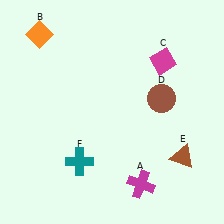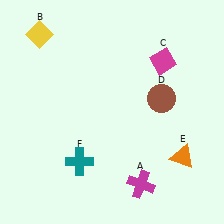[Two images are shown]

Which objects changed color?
B changed from orange to yellow. E changed from brown to orange.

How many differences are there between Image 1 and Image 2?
There are 2 differences between the two images.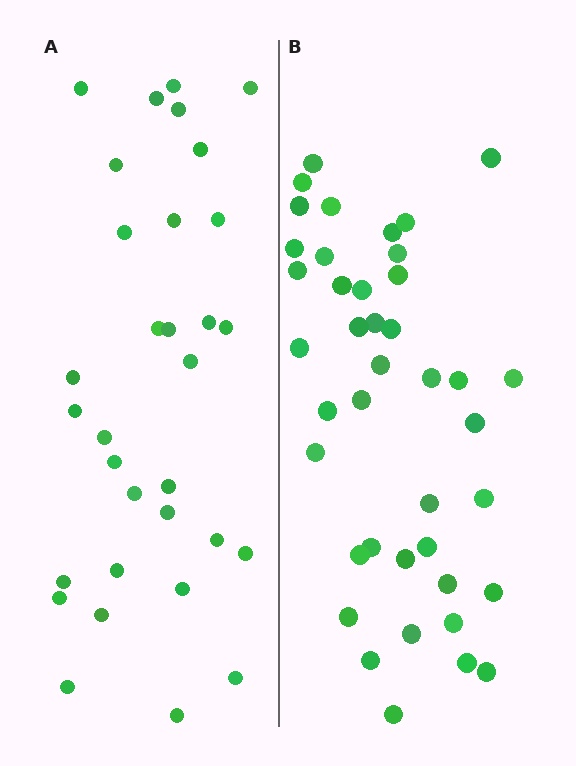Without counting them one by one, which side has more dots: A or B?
Region B (the right region) has more dots.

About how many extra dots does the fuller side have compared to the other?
Region B has roughly 8 or so more dots than region A.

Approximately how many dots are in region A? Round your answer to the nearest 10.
About 30 dots. (The exact count is 32, which rounds to 30.)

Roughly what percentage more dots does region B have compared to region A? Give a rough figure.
About 30% more.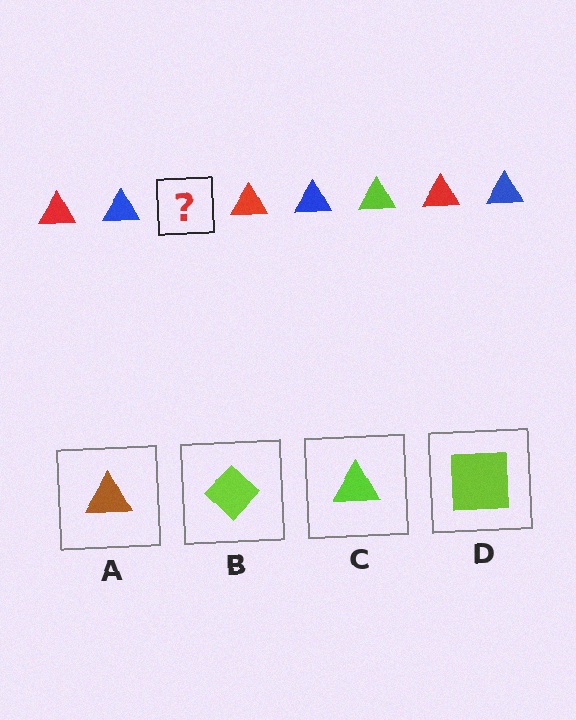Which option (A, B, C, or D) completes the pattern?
C.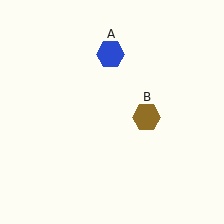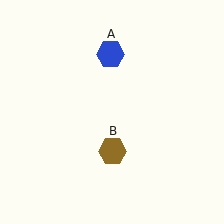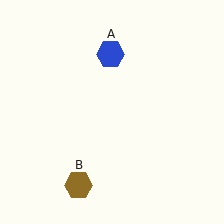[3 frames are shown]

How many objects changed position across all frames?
1 object changed position: brown hexagon (object B).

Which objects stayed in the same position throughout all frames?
Blue hexagon (object A) remained stationary.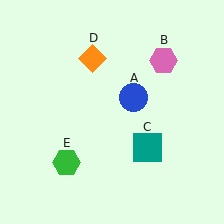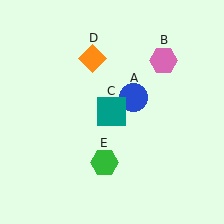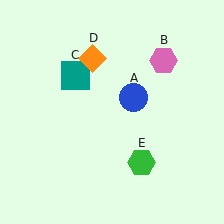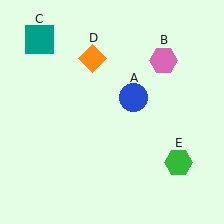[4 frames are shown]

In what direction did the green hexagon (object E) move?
The green hexagon (object E) moved right.